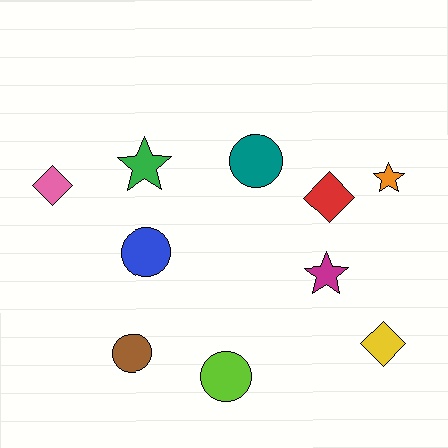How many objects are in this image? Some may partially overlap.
There are 10 objects.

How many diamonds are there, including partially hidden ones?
There are 3 diamonds.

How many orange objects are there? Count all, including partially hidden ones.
There is 1 orange object.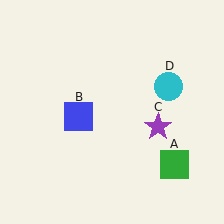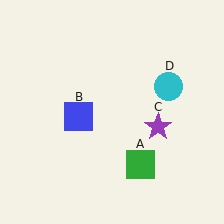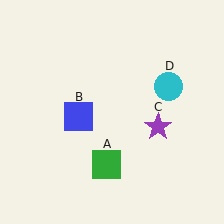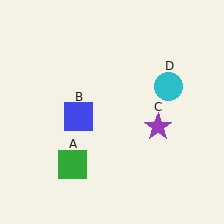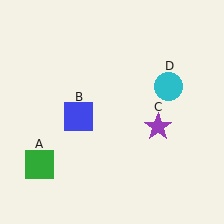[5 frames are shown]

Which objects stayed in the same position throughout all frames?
Blue square (object B) and purple star (object C) and cyan circle (object D) remained stationary.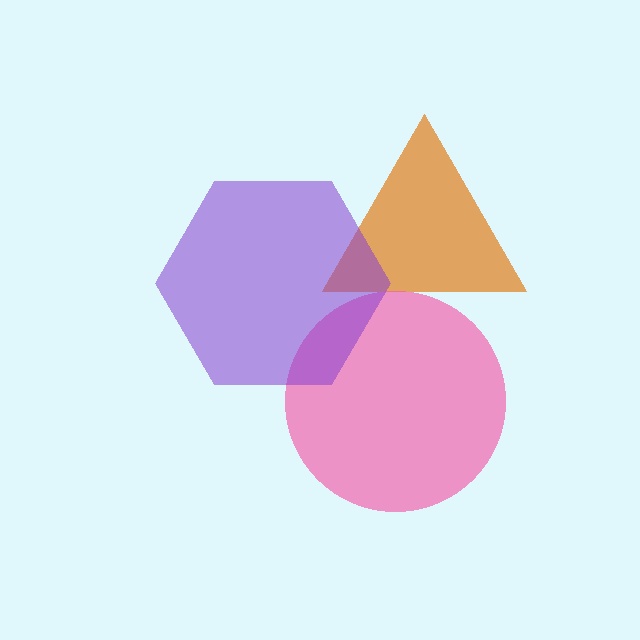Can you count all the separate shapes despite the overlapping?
Yes, there are 3 separate shapes.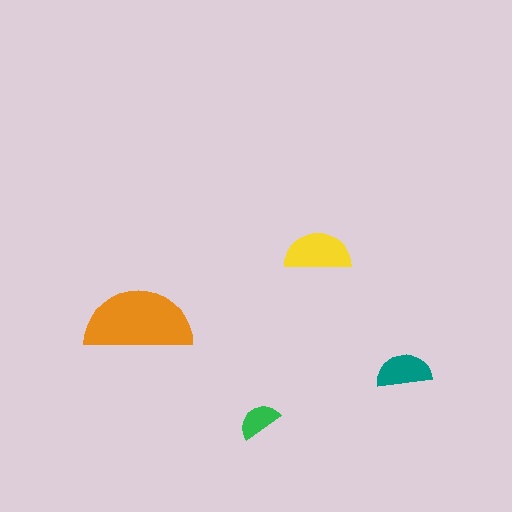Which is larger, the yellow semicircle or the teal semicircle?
The yellow one.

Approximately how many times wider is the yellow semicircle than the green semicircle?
About 1.5 times wider.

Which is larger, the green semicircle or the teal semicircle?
The teal one.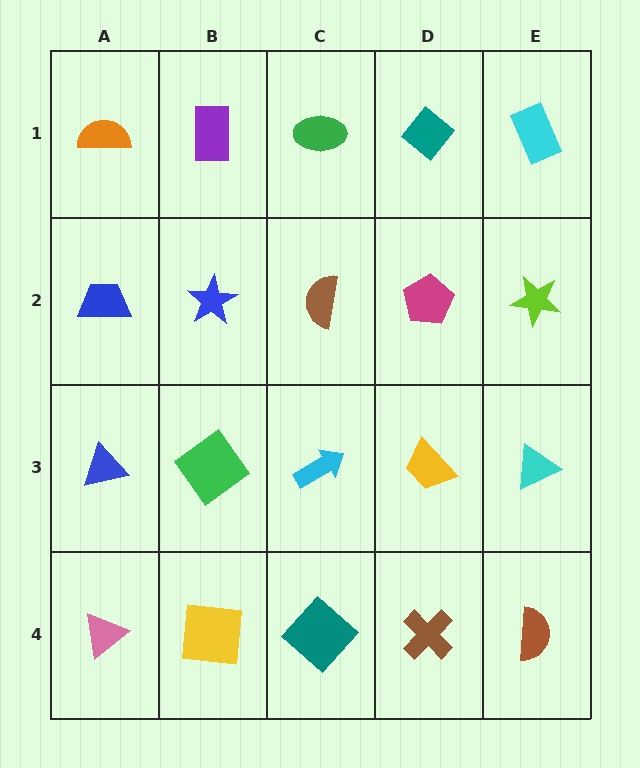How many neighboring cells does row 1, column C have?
3.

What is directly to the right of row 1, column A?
A purple rectangle.